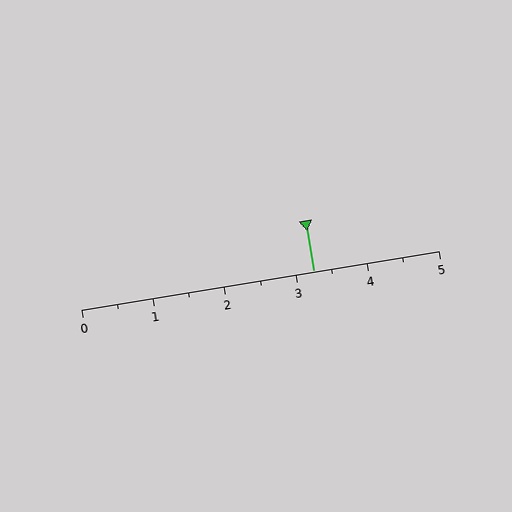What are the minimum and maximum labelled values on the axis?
The axis runs from 0 to 5.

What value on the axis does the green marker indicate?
The marker indicates approximately 3.2.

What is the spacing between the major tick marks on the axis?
The major ticks are spaced 1 apart.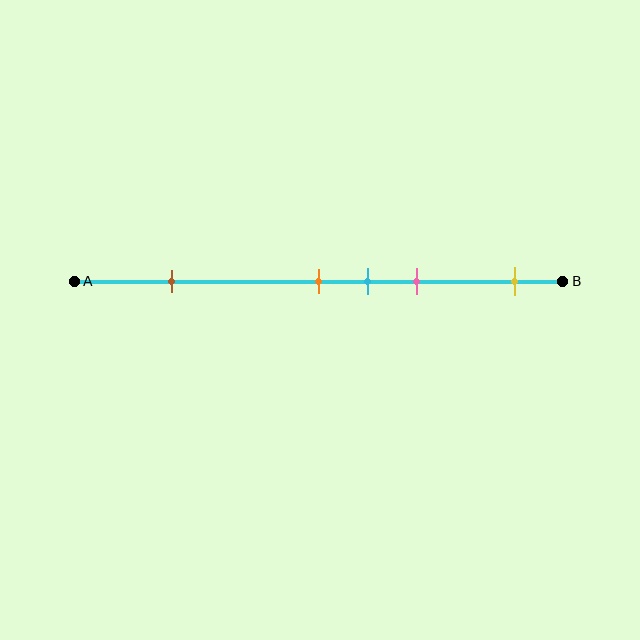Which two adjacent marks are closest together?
The orange and cyan marks are the closest adjacent pair.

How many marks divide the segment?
There are 5 marks dividing the segment.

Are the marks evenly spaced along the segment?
No, the marks are not evenly spaced.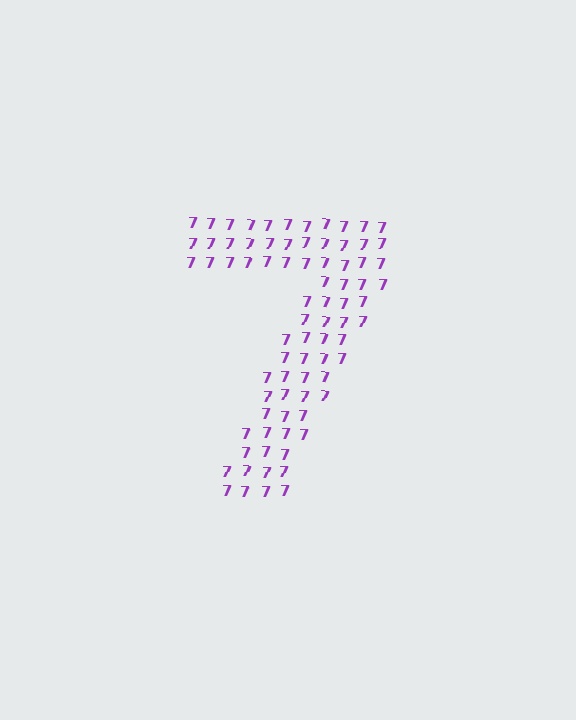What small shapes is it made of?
It is made of small digit 7's.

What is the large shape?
The large shape is the digit 7.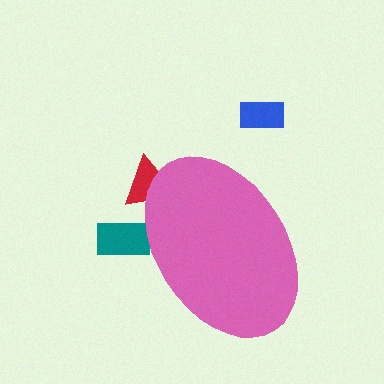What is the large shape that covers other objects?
A pink ellipse.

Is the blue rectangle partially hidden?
No, the blue rectangle is fully visible.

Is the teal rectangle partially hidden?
Yes, the teal rectangle is partially hidden behind the pink ellipse.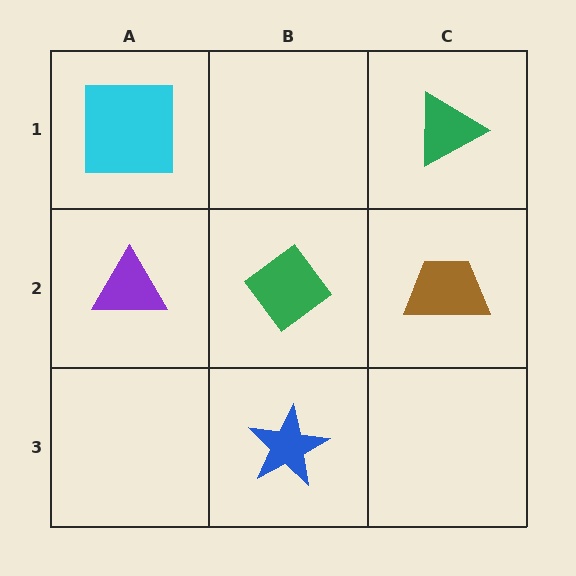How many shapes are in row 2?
3 shapes.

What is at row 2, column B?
A green diamond.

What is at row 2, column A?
A purple triangle.